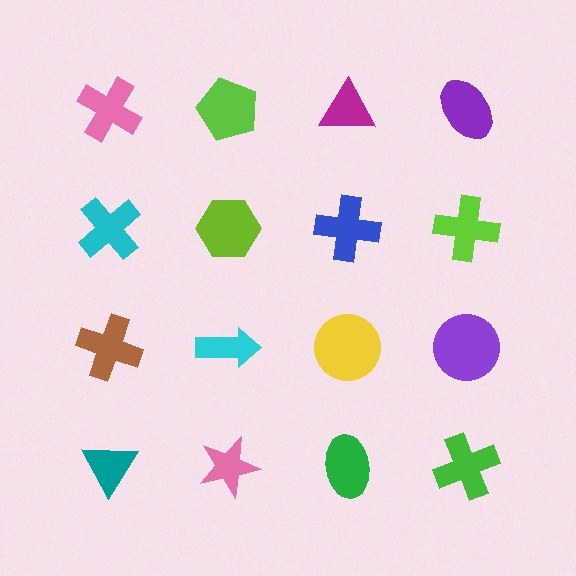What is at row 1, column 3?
A magenta triangle.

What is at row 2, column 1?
A cyan cross.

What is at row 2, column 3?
A blue cross.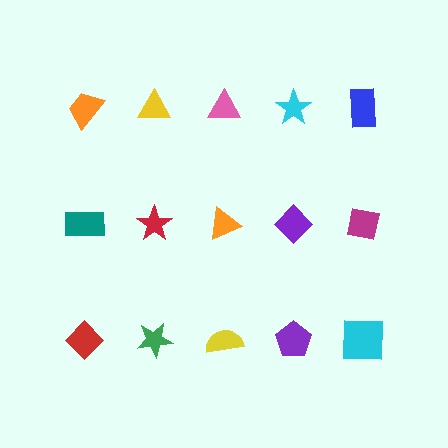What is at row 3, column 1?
A red diamond.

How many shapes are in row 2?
5 shapes.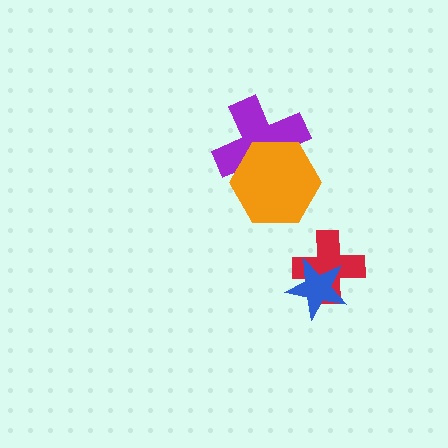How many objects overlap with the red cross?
1 object overlaps with the red cross.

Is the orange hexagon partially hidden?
No, no other shape covers it.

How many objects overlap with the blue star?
1 object overlaps with the blue star.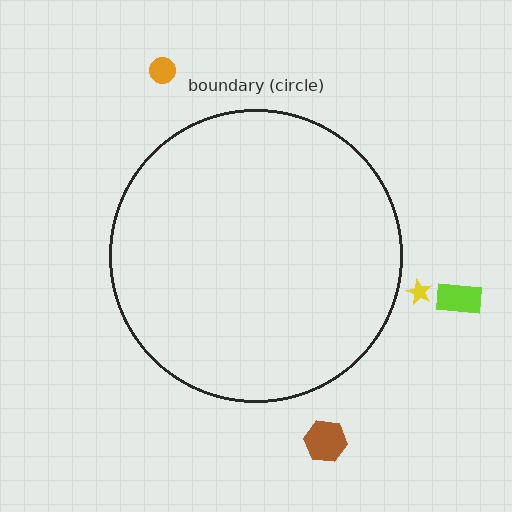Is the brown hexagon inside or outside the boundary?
Outside.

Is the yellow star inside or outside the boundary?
Outside.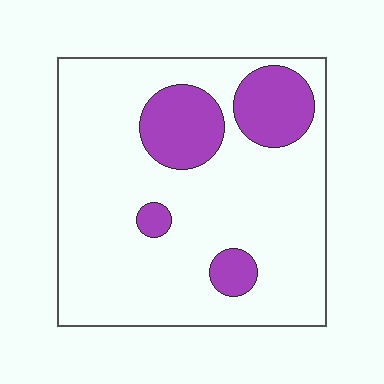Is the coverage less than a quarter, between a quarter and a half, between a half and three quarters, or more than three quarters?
Less than a quarter.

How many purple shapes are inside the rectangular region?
4.